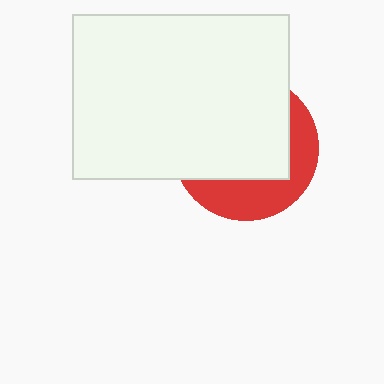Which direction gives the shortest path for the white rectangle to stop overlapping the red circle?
Moving toward the upper-left gives the shortest separation.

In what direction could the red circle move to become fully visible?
The red circle could move toward the lower-right. That would shift it out from behind the white rectangle entirely.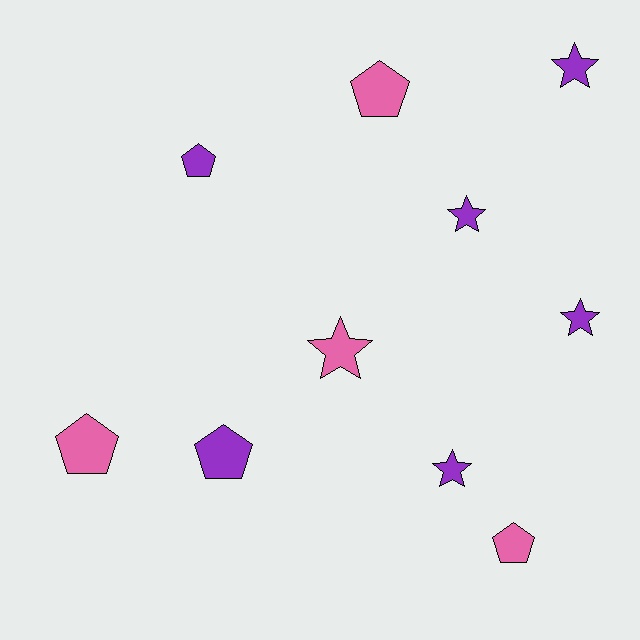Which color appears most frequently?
Purple, with 6 objects.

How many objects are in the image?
There are 10 objects.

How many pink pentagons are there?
There are 3 pink pentagons.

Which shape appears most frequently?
Star, with 5 objects.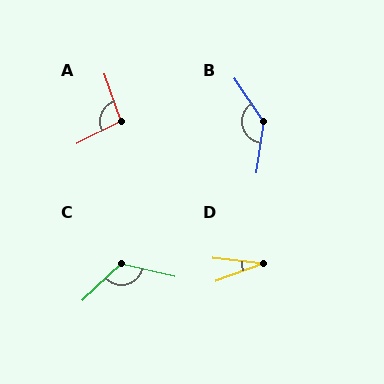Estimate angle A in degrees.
Approximately 98 degrees.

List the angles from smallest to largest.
D (26°), A (98°), C (123°), B (138°).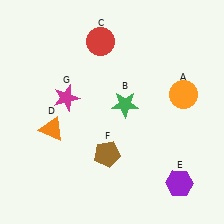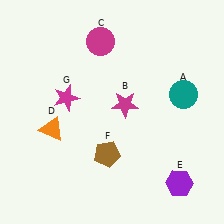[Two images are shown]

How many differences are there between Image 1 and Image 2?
There are 3 differences between the two images.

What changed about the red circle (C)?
In Image 1, C is red. In Image 2, it changed to magenta.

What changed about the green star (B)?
In Image 1, B is green. In Image 2, it changed to magenta.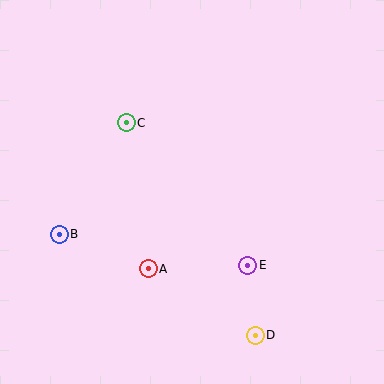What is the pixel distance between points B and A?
The distance between B and A is 95 pixels.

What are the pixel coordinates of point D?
Point D is at (255, 335).